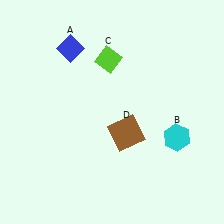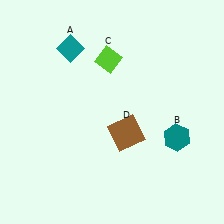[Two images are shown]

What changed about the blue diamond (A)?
In Image 1, A is blue. In Image 2, it changed to teal.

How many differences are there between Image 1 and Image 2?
There are 2 differences between the two images.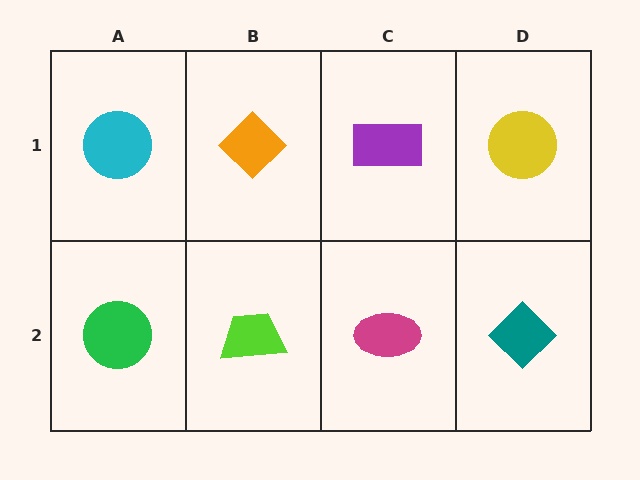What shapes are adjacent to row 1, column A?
A green circle (row 2, column A), an orange diamond (row 1, column B).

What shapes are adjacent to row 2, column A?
A cyan circle (row 1, column A), a lime trapezoid (row 2, column B).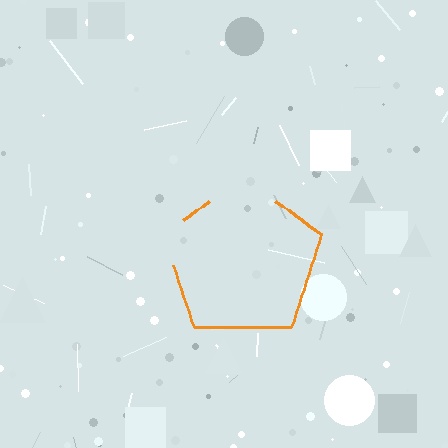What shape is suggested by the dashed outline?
The dashed outline suggests a pentagon.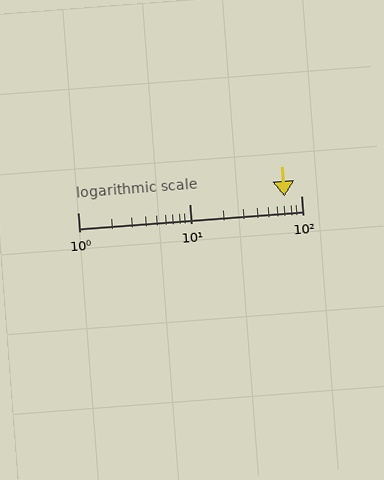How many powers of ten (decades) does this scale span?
The scale spans 2 decades, from 1 to 100.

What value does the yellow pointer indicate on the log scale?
The pointer indicates approximately 71.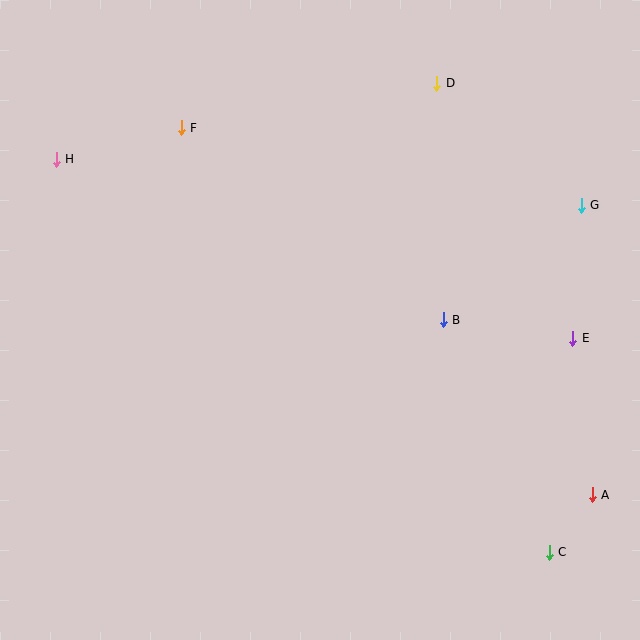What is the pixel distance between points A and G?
The distance between A and G is 290 pixels.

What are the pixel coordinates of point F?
Point F is at (181, 128).